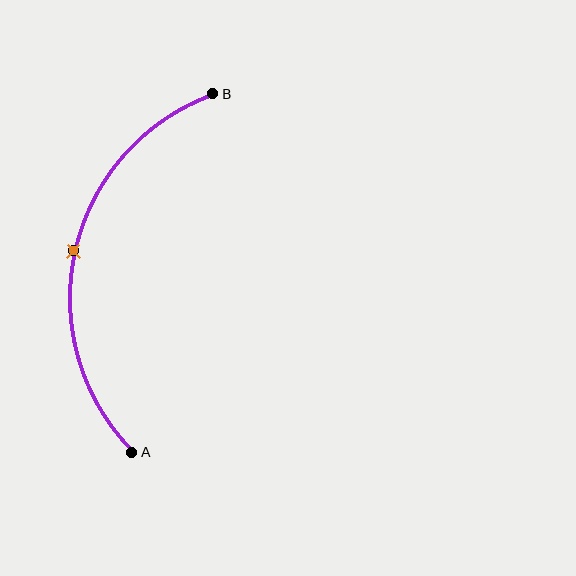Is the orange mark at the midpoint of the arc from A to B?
Yes. The orange mark lies on the arc at equal arc-length from both A and B — it is the arc midpoint.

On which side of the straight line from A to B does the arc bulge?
The arc bulges to the left of the straight line connecting A and B.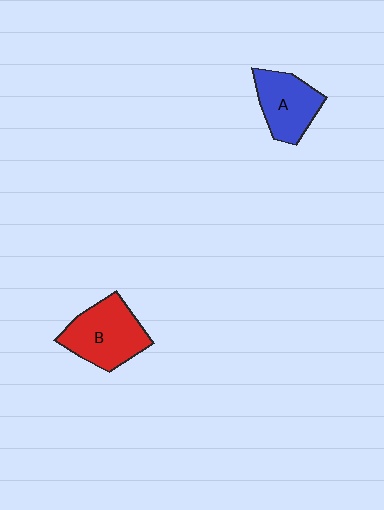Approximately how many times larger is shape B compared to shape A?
Approximately 1.2 times.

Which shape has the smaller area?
Shape A (blue).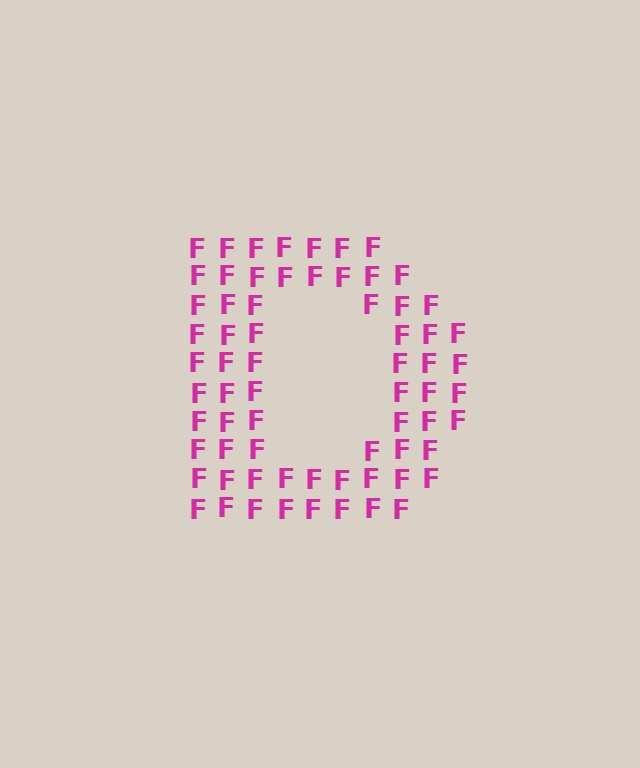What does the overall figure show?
The overall figure shows the letter D.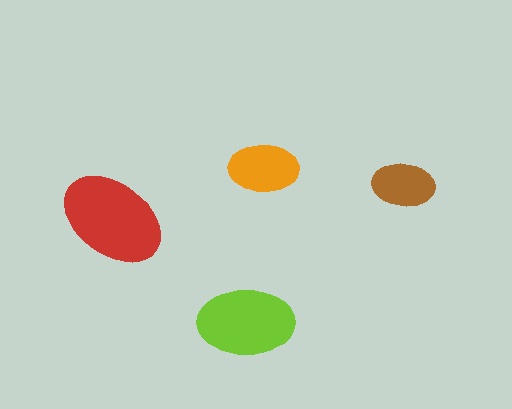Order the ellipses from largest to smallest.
the red one, the lime one, the orange one, the brown one.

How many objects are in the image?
There are 4 objects in the image.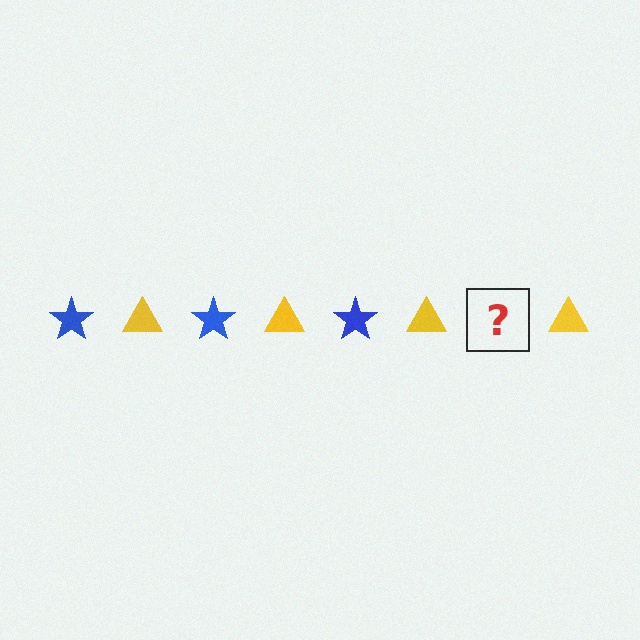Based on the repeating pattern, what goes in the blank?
The blank should be a blue star.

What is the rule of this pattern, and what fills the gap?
The rule is that the pattern alternates between blue star and yellow triangle. The gap should be filled with a blue star.